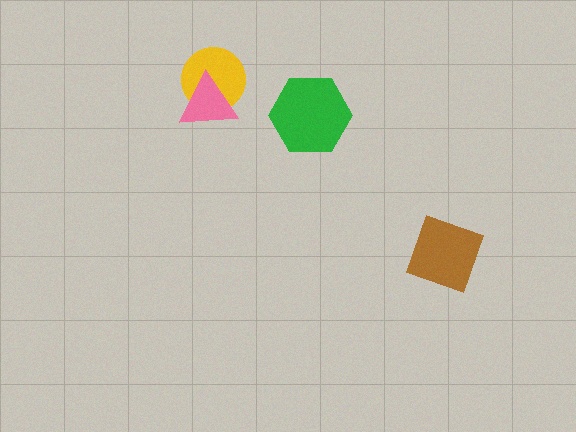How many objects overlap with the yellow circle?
1 object overlaps with the yellow circle.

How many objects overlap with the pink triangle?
1 object overlaps with the pink triangle.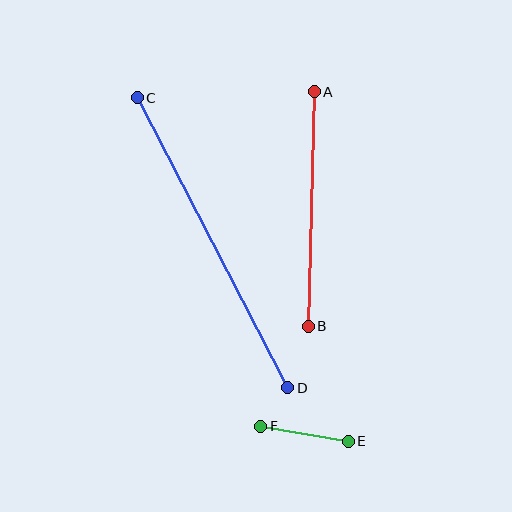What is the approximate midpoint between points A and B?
The midpoint is at approximately (311, 209) pixels.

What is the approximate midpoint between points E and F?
The midpoint is at approximately (304, 434) pixels.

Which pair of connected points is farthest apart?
Points C and D are farthest apart.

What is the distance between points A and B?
The distance is approximately 235 pixels.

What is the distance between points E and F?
The distance is approximately 89 pixels.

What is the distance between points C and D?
The distance is approximately 327 pixels.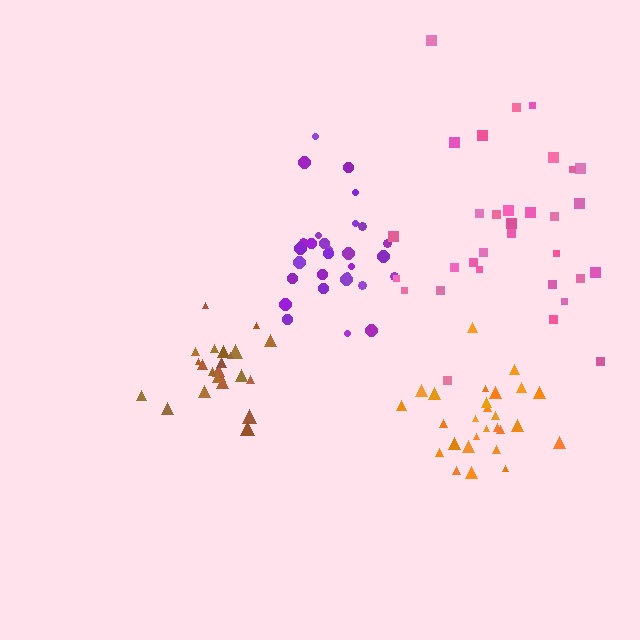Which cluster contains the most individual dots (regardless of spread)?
Pink (32).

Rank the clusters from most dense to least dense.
brown, orange, purple, pink.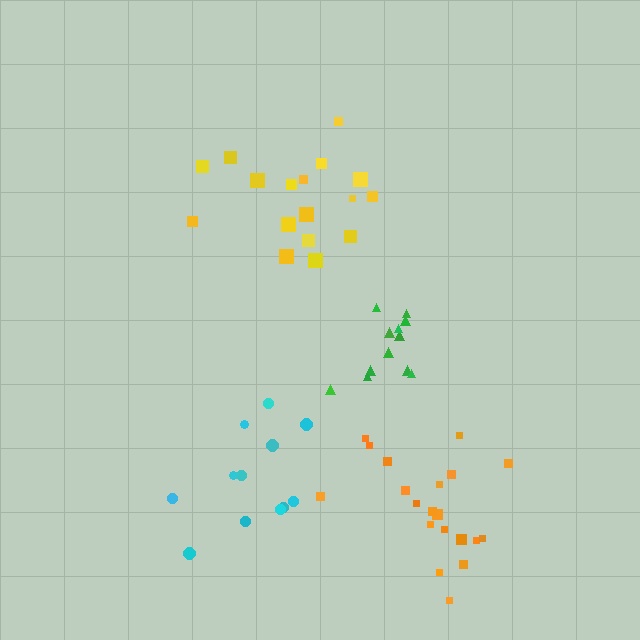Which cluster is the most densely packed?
Green.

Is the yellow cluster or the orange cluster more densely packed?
Orange.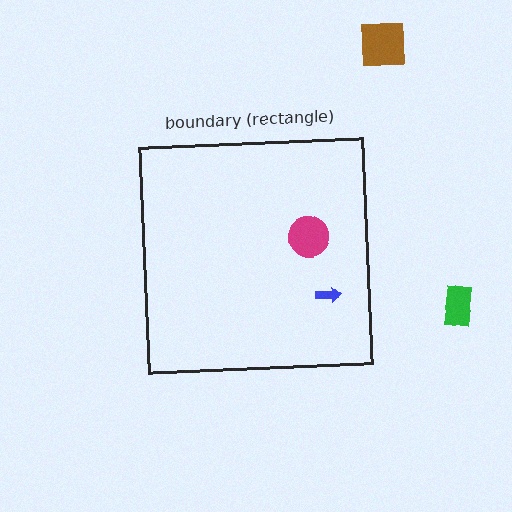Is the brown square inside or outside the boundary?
Outside.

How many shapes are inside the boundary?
2 inside, 2 outside.